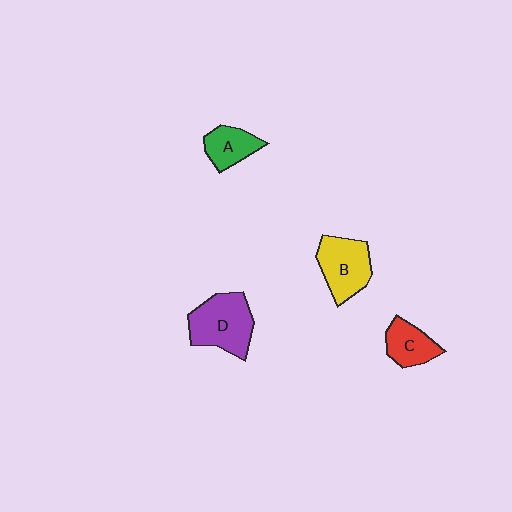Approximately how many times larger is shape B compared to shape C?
Approximately 1.5 times.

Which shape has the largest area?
Shape D (purple).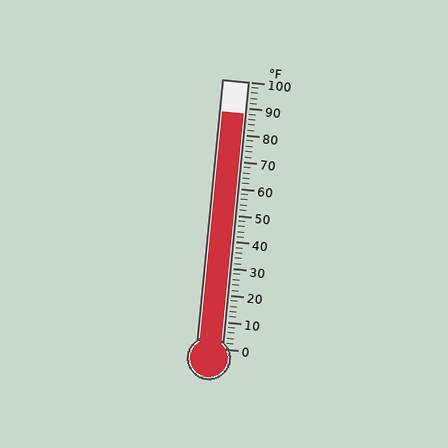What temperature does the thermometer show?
The thermometer shows approximately 88°F.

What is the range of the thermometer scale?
The thermometer scale ranges from 0°F to 100°F.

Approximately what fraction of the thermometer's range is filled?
The thermometer is filled to approximately 90% of its range.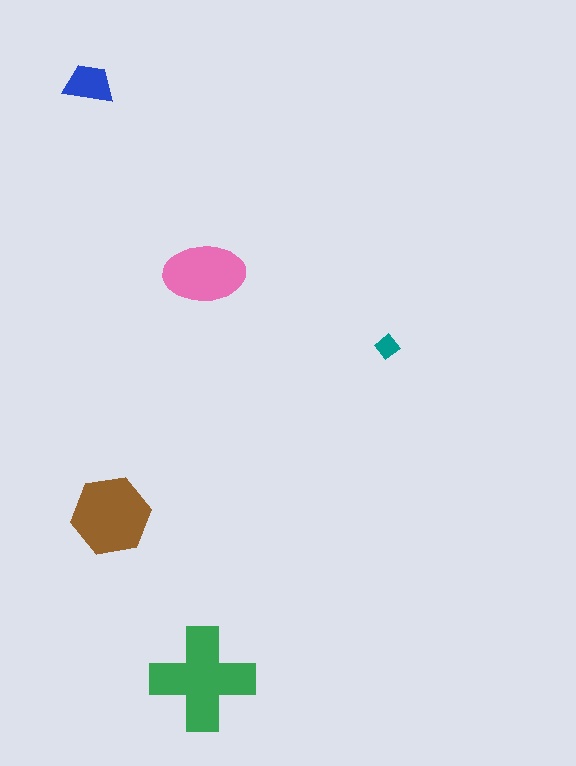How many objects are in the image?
There are 5 objects in the image.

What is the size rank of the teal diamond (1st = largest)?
5th.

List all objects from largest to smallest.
The green cross, the brown hexagon, the pink ellipse, the blue trapezoid, the teal diamond.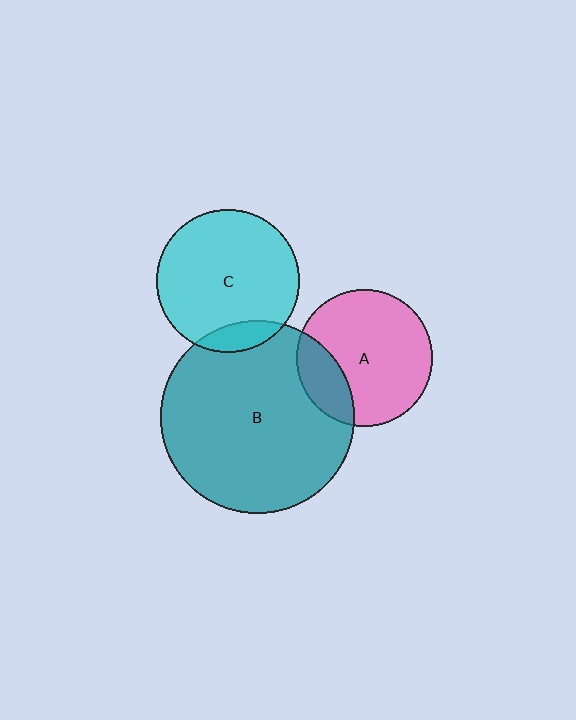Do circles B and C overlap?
Yes.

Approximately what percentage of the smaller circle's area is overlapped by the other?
Approximately 10%.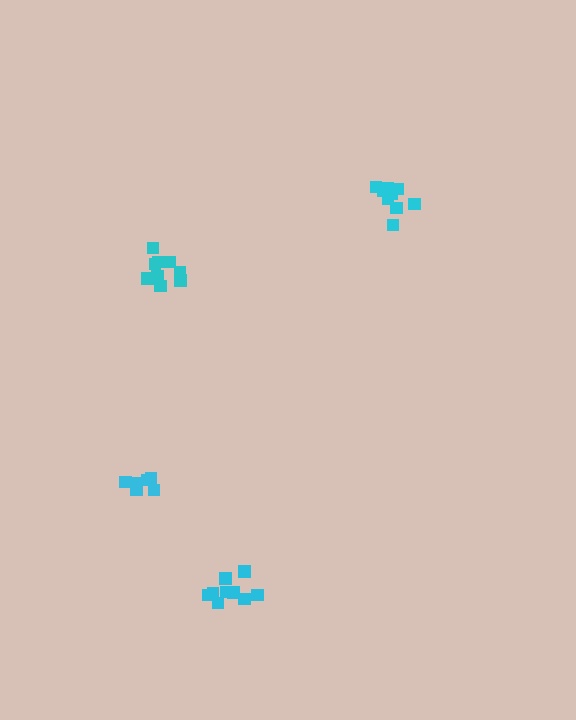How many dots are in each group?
Group 1: 9 dots, Group 2: 6 dots, Group 3: 9 dots, Group 4: 9 dots (33 total).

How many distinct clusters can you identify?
There are 4 distinct clusters.